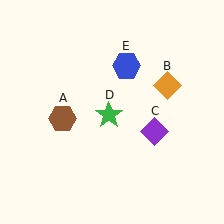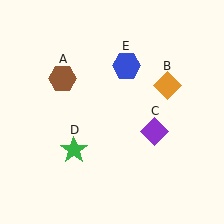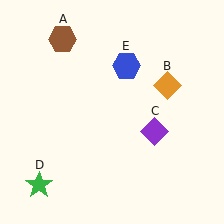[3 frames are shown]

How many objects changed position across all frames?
2 objects changed position: brown hexagon (object A), green star (object D).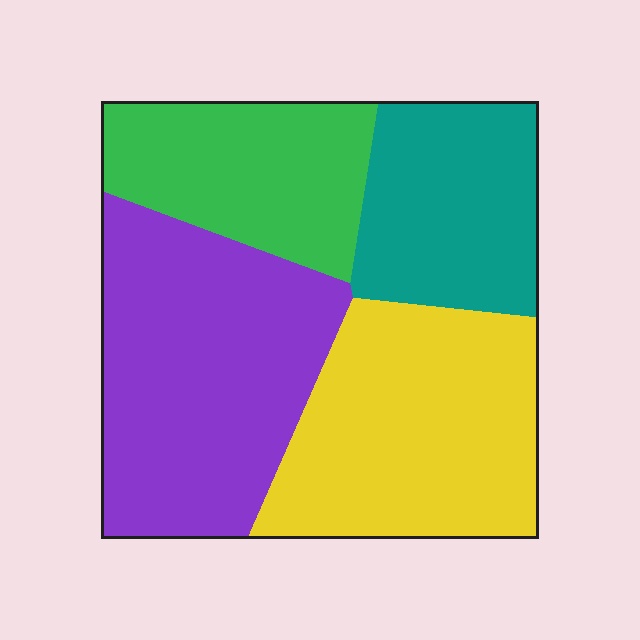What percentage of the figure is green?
Green covers 19% of the figure.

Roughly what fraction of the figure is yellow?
Yellow takes up between a sixth and a third of the figure.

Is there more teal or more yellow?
Yellow.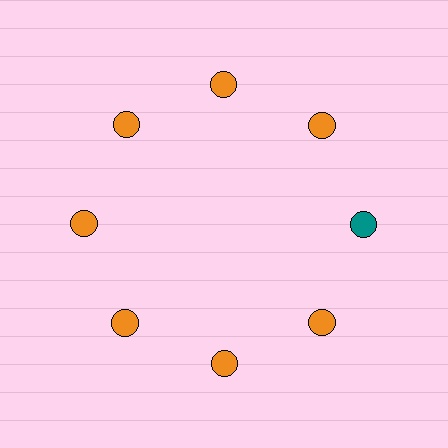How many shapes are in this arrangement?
There are 8 shapes arranged in a ring pattern.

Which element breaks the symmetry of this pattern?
The teal circle at roughly the 3 o'clock position breaks the symmetry. All other shapes are orange circles.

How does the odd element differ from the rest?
It has a different color: teal instead of orange.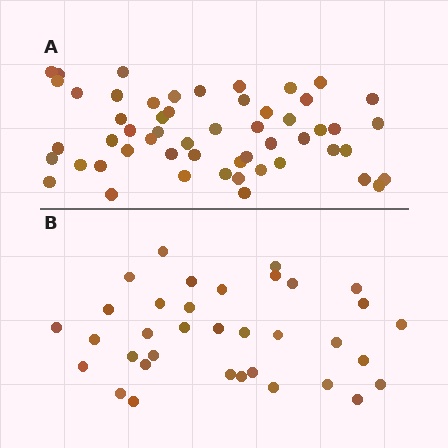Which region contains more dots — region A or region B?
Region A (the top region) has more dots.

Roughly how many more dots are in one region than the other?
Region A has approximately 20 more dots than region B.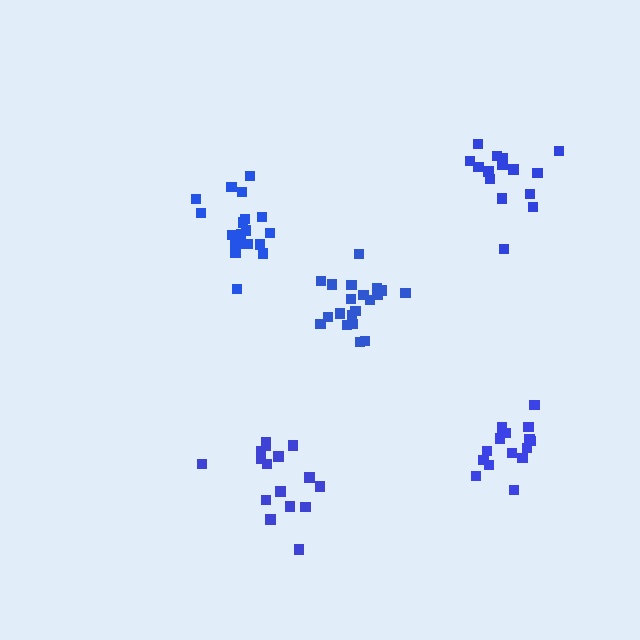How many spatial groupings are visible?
There are 5 spatial groupings.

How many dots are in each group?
Group 1: 16 dots, Group 2: 19 dots, Group 3: 15 dots, Group 4: 20 dots, Group 5: 15 dots (85 total).